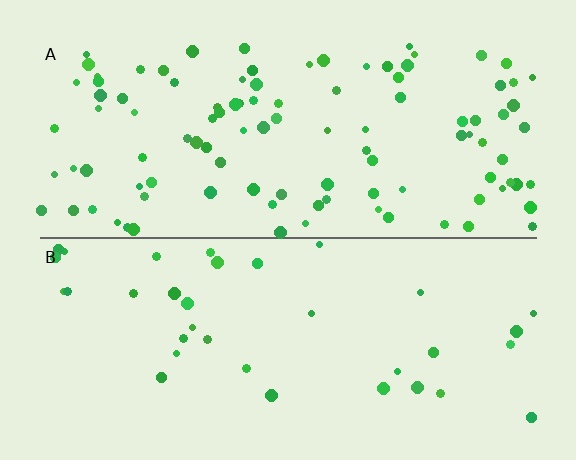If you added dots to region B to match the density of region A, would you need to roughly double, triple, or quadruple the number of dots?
Approximately triple.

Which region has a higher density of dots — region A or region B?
A (the top).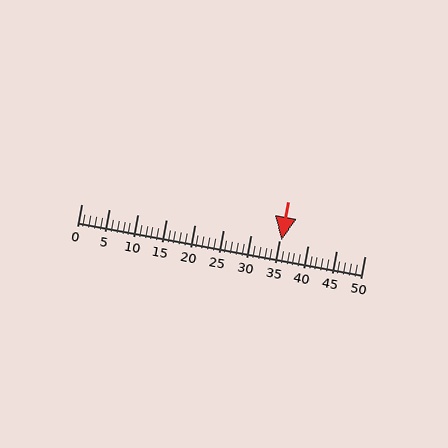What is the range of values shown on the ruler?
The ruler shows values from 0 to 50.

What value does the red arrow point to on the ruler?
The red arrow points to approximately 35.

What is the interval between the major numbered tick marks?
The major tick marks are spaced 5 units apart.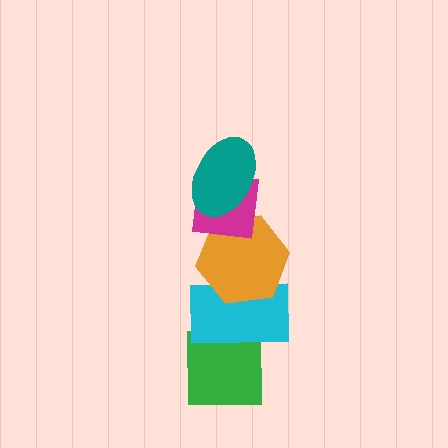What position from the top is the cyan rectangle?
The cyan rectangle is 4th from the top.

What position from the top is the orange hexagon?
The orange hexagon is 3rd from the top.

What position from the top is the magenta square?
The magenta square is 2nd from the top.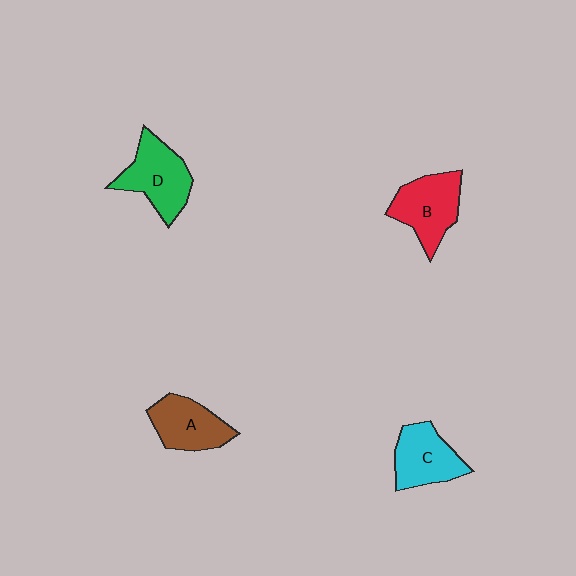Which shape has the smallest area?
Shape A (brown).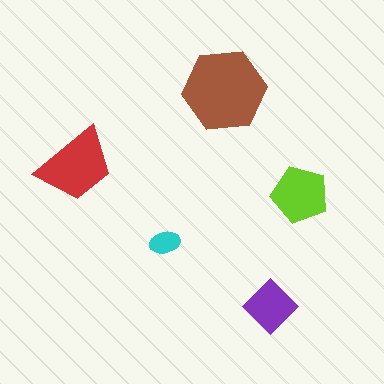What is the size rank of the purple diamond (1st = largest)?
4th.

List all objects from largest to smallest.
The brown hexagon, the red trapezoid, the lime pentagon, the purple diamond, the cyan ellipse.